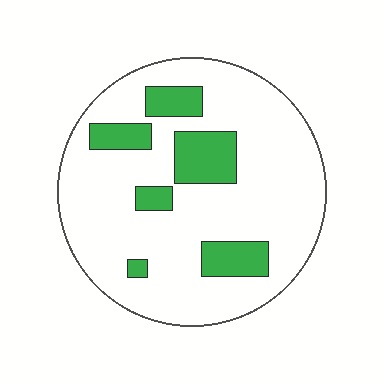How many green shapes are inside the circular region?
6.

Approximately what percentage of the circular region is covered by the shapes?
Approximately 20%.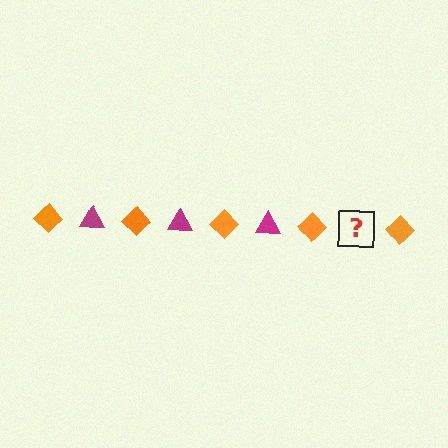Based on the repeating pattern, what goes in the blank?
The blank should be a magenta triangle.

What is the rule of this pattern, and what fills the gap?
The rule is that the pattern alternates between orange diamond and magenta triangle. The gap should be filled with a magenta triangle.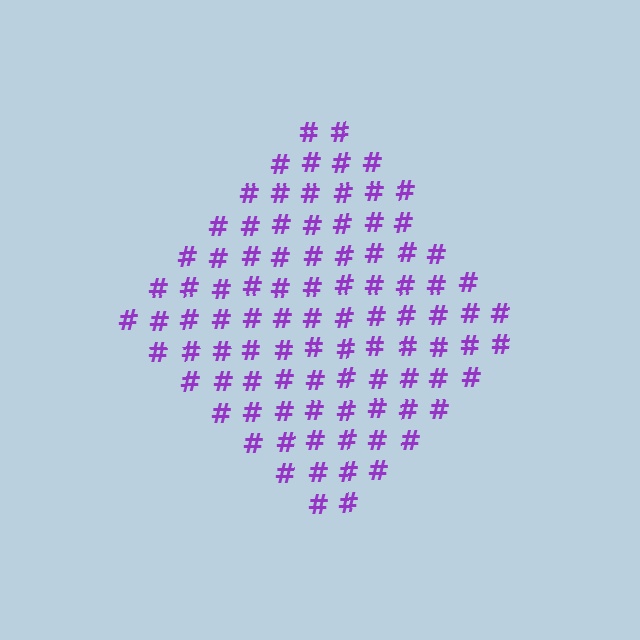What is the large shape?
The large shape is a diamond.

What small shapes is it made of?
It is made of small hash symbols.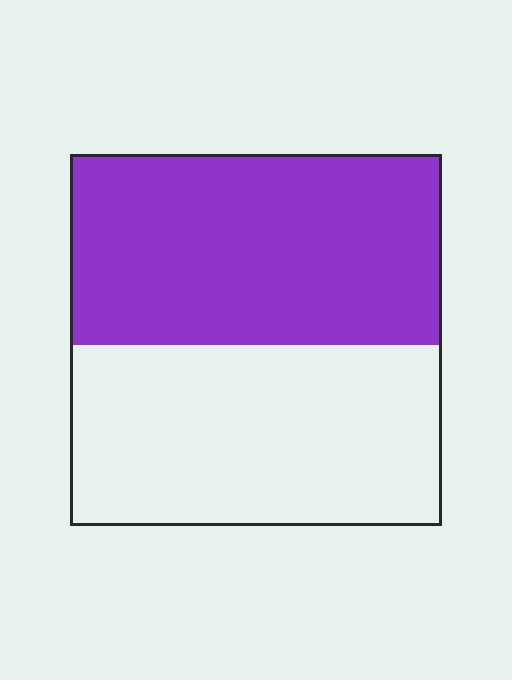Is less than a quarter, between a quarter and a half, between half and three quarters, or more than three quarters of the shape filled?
Between half and three quarters.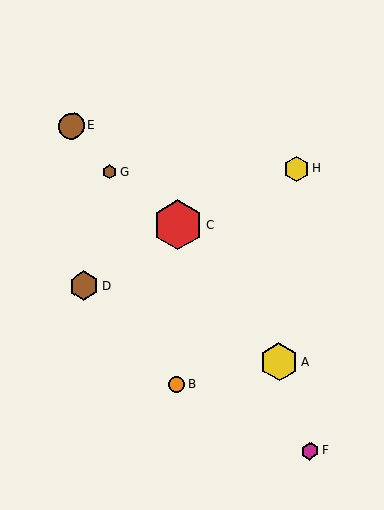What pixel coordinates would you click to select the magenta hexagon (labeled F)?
Click at (310, 451) to select the magenta hexagon F.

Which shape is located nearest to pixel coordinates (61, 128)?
The brown circle (labeled E) at (72, 126) is nearest to that location.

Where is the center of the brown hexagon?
The center of the brown hexagon is at (84, 286).